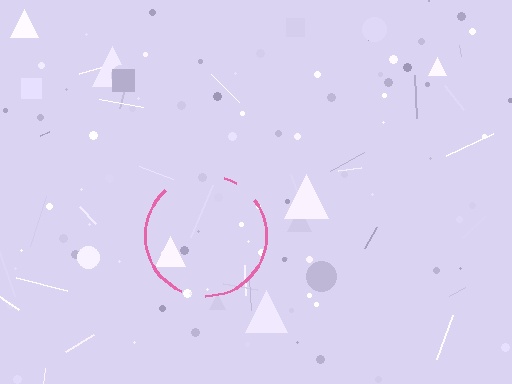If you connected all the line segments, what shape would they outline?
They would outline a circle.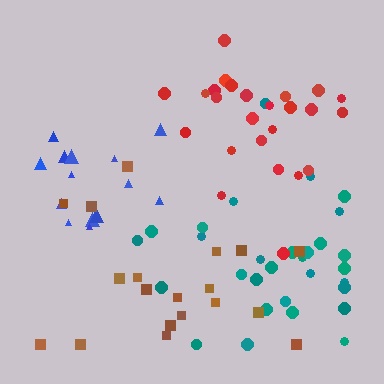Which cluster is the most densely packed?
Red.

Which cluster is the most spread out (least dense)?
Brown.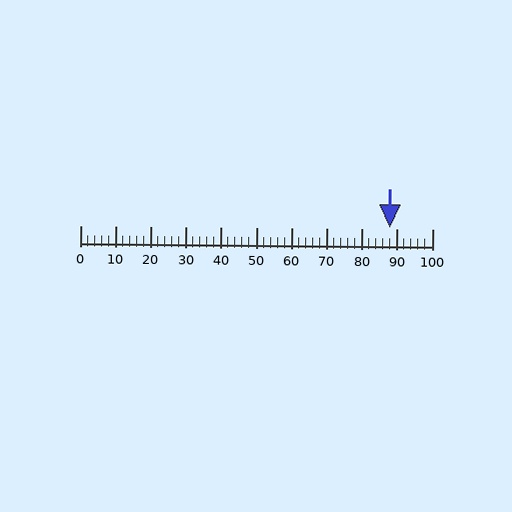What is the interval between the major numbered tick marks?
The major tick marks are spaced 10 units apart.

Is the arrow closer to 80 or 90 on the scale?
The arrow is closer to 90.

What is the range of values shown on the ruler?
The ruler shows values from 0 to 100.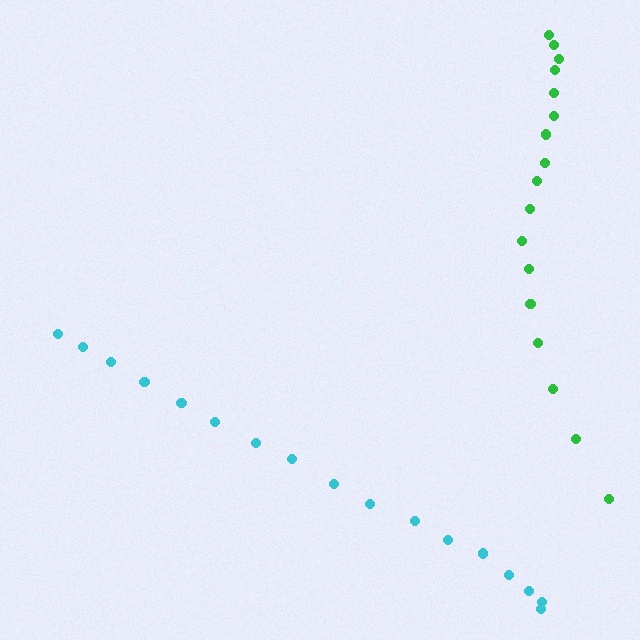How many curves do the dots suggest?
There are 2 distinct paths.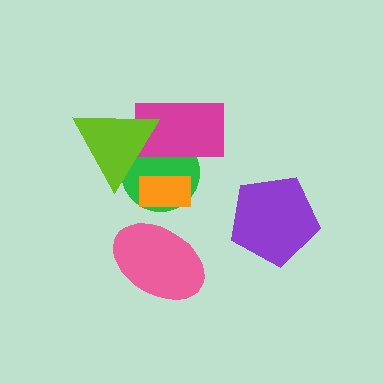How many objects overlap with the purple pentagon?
0 objects overlap with the purple pentagon.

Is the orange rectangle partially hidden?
No, no other shape covers it.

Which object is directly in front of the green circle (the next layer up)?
The magenta rectangle is directly in front of the green circle.